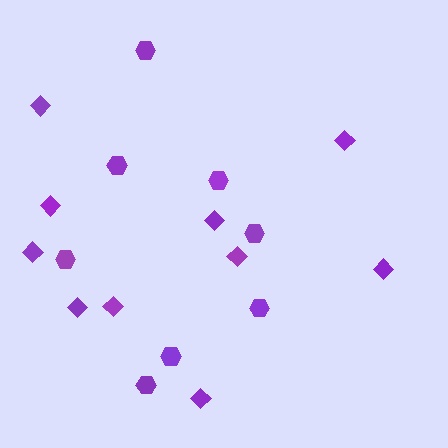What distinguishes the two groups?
There are 2 groups: one group of hexagons (8) and one group of diamonds (10).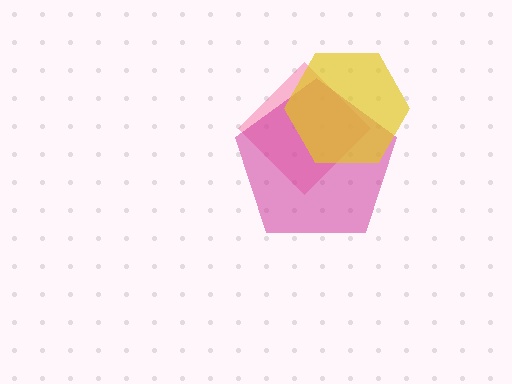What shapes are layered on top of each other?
The layered shapes are: a pink diamond, a magenta pentagon, a yellow hexagon.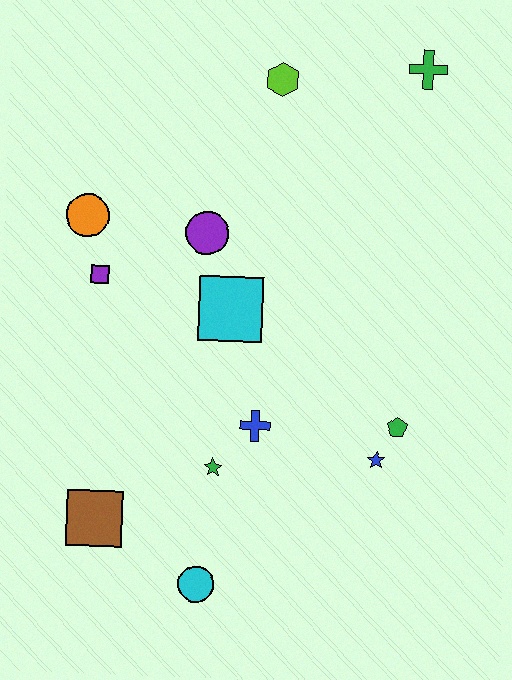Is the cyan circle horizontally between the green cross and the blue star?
No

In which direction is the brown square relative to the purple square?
The brown square is below the purple square.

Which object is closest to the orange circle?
The purple square is closest to the orange circle.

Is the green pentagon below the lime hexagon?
Yes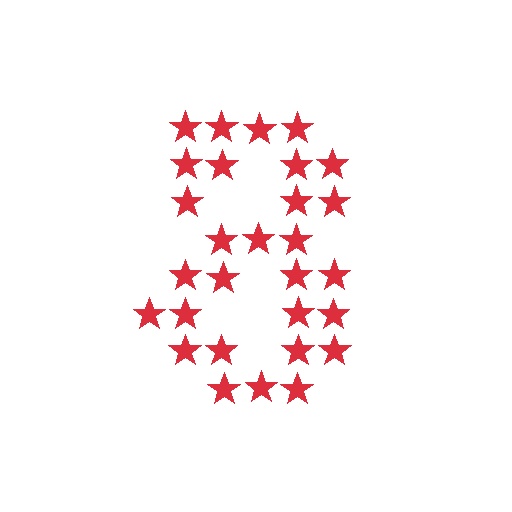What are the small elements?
The small elements are stars.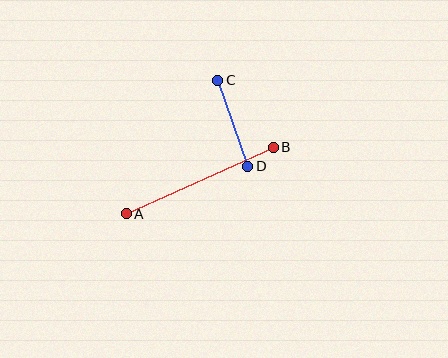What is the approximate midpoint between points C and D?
The midpoint is at approximately (233, 123) pixels.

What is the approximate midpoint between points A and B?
The midpoint is at approximately (200, 181) pixels.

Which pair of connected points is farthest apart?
Points A and B are farthest apart.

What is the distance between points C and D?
The distance is approximately 91 pixels.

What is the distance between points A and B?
The distance is approximately 161 pixels.